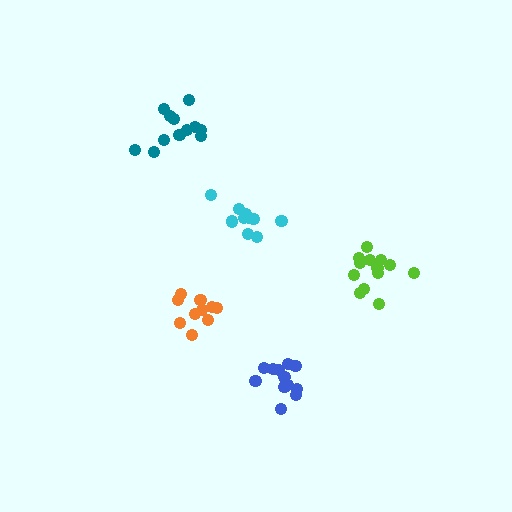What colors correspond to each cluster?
The clusters are colored: orange, lime, teal, cyan, blue.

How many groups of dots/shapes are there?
There are 5 groups.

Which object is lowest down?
The blue cluster is bottommost.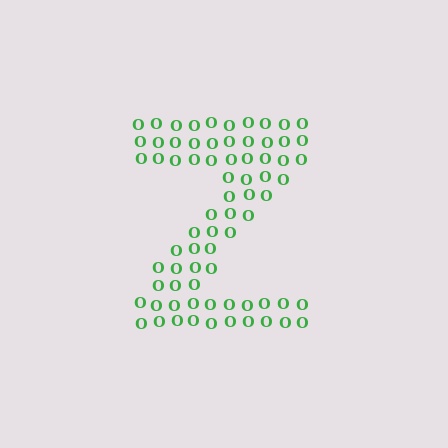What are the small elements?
The small elements are letter O's.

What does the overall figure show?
The overall figure shows the letter Z.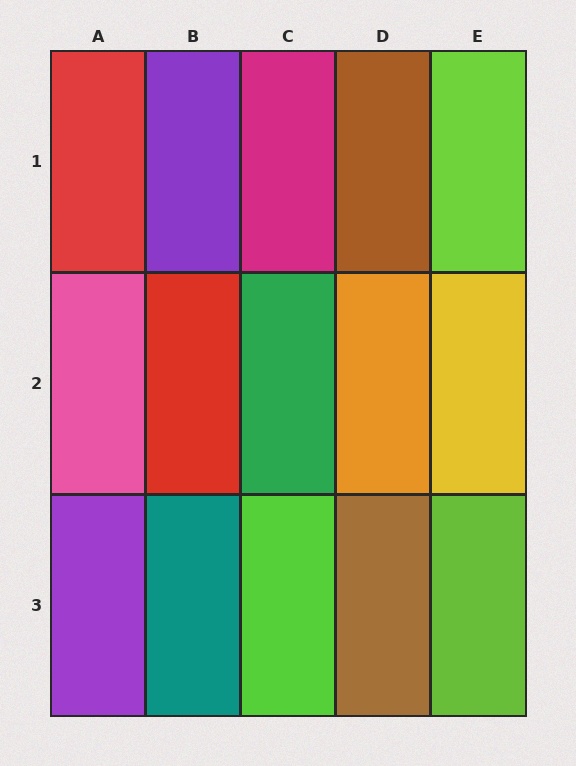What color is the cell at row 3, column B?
Teal.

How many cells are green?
1 cell is green.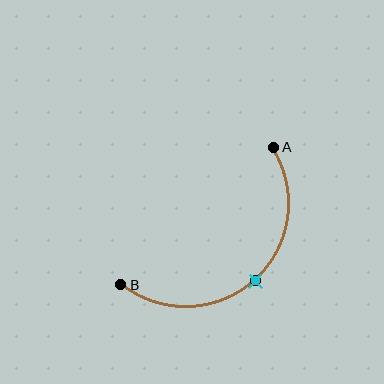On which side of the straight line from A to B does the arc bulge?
The arc bulges below and to the right of the straight line connecting A and B.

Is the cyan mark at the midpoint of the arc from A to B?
Yes. The cyan mark lies on the arc at equal arc-length from both A and B — it is the arc midpoint.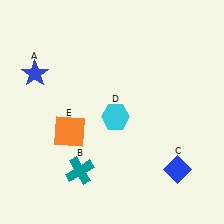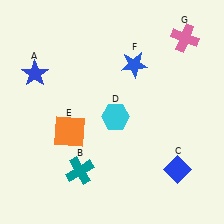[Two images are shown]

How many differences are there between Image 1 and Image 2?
There are 2 differences between the two images.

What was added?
A blue star (F), a pink cross (G) were added in Image 2.